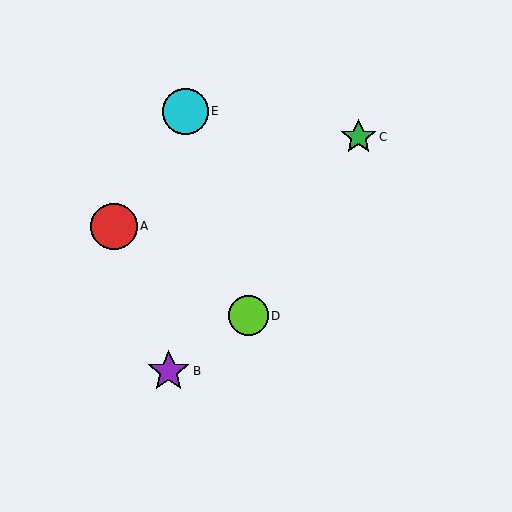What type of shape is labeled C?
Shape C is a green star.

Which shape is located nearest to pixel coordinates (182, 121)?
The cyan circle (labeled E) at (185, 111) is nearest to that location.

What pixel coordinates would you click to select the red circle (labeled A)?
Click at (114, 226) to select the red circle A.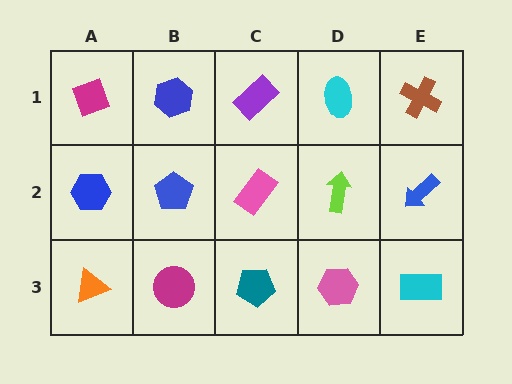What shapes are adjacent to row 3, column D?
A lime arrow (row 2, column D), a teal pentagon (row 3, column C), a cyan rectangle (row 3, column E).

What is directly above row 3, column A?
A blue hexagon.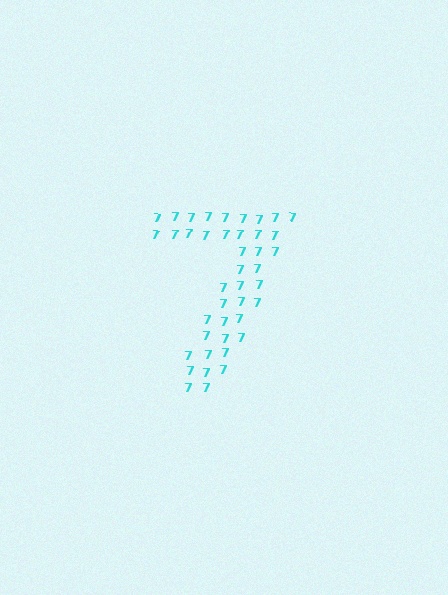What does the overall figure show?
The overall figure shows the digit 7.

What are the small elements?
The small elements are digit 7's.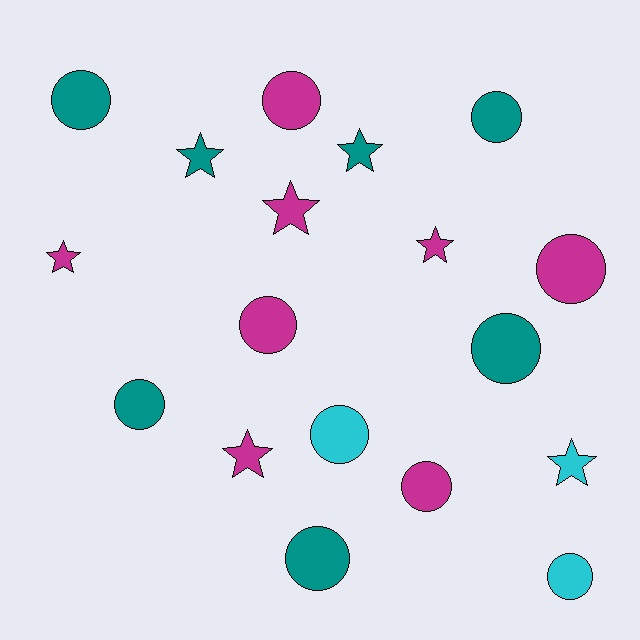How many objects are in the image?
There are 18 objects.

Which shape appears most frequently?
Circle, with 11 objects.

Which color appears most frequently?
Magenta, with 8 objects.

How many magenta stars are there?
There are 4 magenta stars.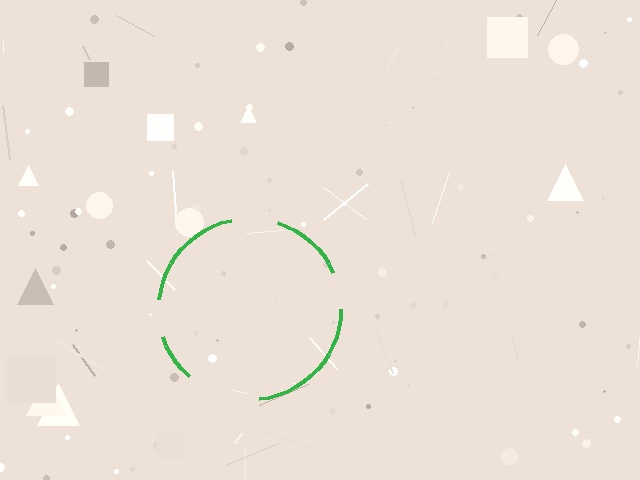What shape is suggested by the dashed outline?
The dashed outline suggests a circle.